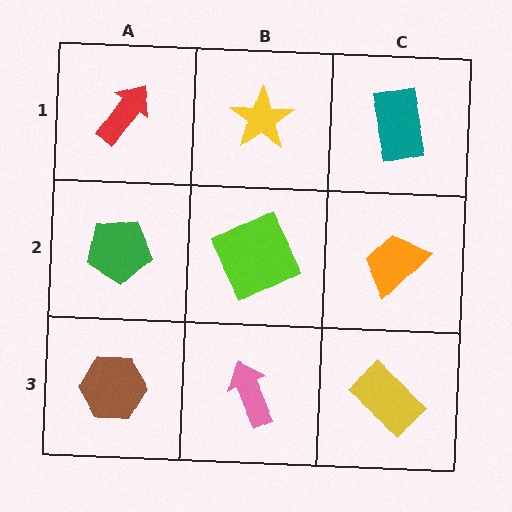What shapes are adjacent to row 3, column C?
An orange trapezoid (row 2, column C), a pink arrow (row 3, column B).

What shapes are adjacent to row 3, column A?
A green pentagon (row 2, column A), a pink arrow (row 3, column B).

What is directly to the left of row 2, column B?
A green pentagon.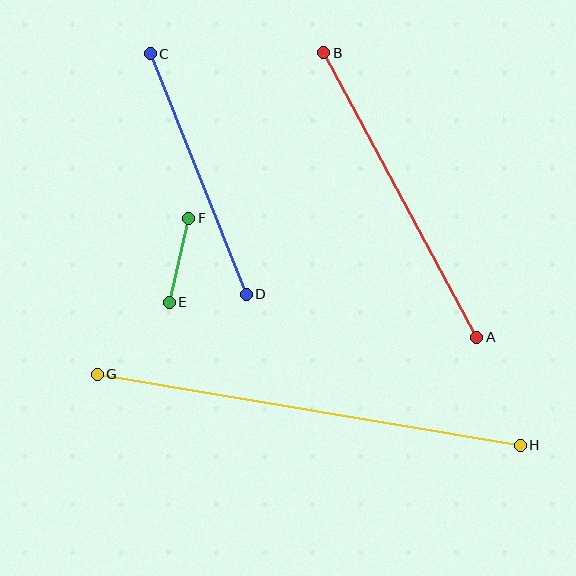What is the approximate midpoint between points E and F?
The midpoint is at approximately (179, 260) pixels.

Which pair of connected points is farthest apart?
Points G and H are farthest apart.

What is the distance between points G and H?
The distance is approximately 429 pixels.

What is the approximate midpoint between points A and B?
The midpoint is at approximately (400, 195) pixels.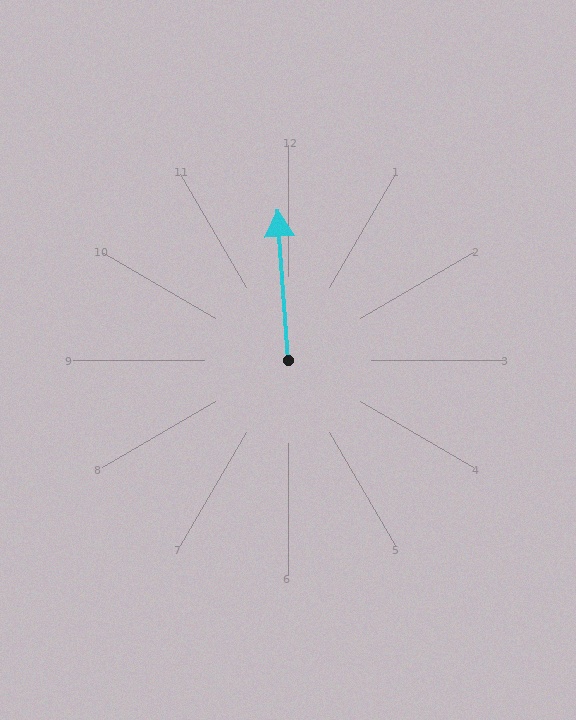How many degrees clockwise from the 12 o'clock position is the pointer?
Approximately 356 degrees.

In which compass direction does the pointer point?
North.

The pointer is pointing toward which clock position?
Roughly 12 o'clock.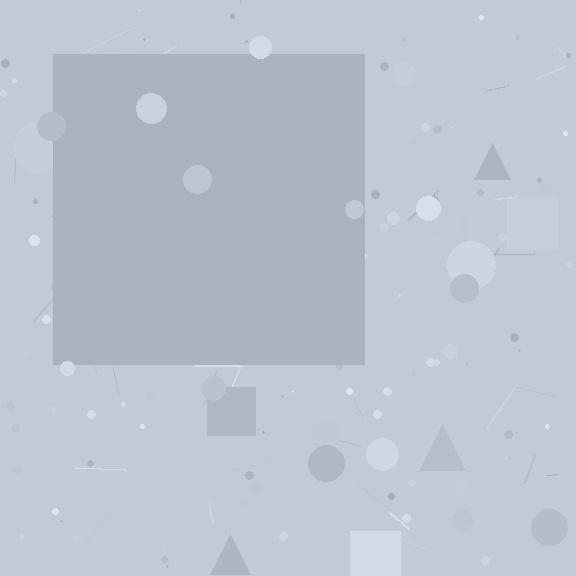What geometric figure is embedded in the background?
A square is embedded in the background.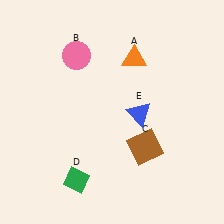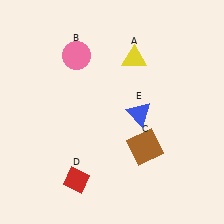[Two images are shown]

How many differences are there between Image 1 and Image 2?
There are 2 differences between the two images.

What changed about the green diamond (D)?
In Image 1, D is green. In Image 2, it changed to red.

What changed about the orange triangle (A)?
In Image 1, A is orange. In Image 2, it changed to yellow.